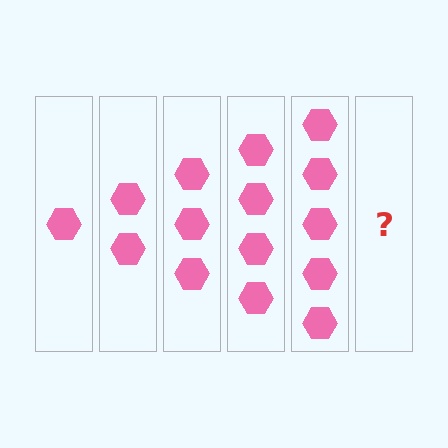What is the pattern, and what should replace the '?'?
The pattern is that each step adds one more hexagon. The '?' should be 6 hexagons.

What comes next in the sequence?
The next element should be 6 hexagons.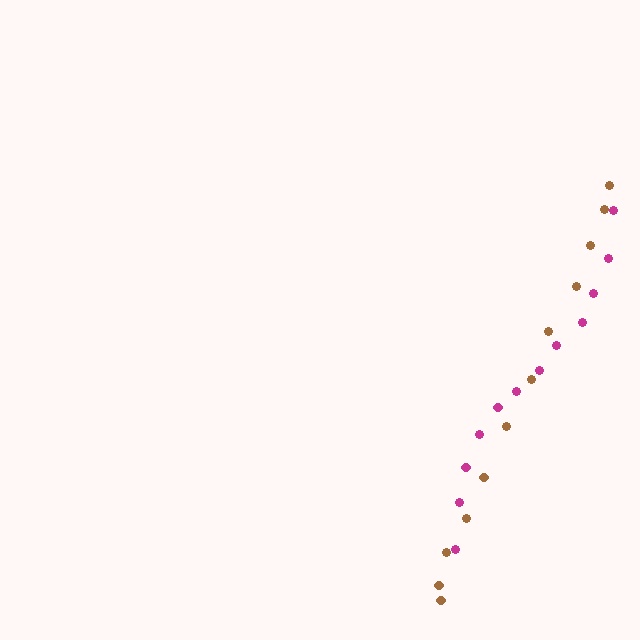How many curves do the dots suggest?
There are 2 distinct paths.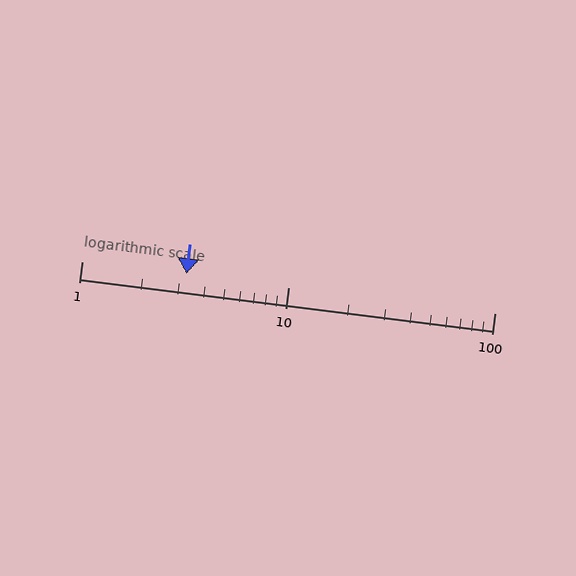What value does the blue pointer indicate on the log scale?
The pointer indicates approximately 3.2.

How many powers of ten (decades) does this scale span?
The scale spans 2 decades, from 1 to 100.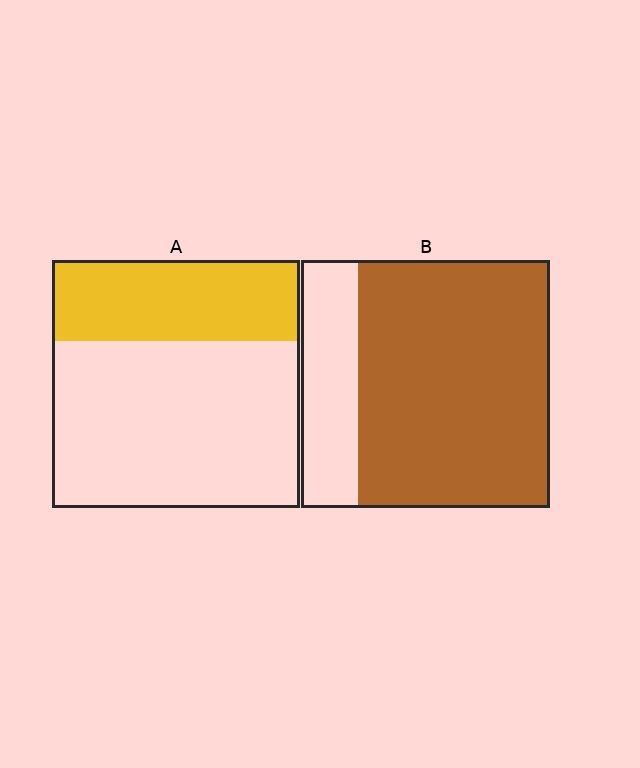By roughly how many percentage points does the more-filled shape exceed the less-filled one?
By roughly 45 percentage points (B over A).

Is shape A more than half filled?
No.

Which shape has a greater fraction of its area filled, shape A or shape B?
Shape B.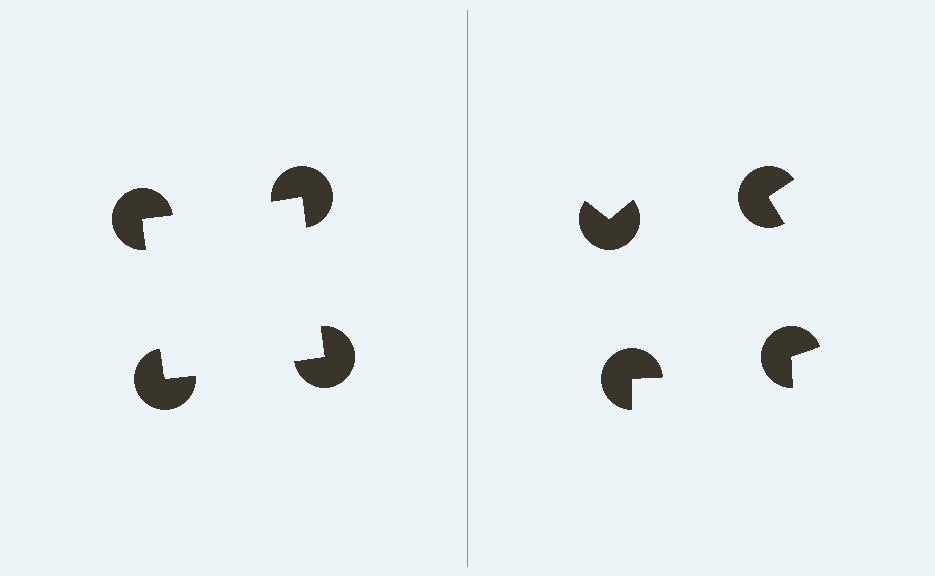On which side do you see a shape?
An illusory square appears on the left side. On the right side the wedge cuts are rotated, so no coherent shape forms.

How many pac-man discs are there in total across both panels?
8 — 4 on each side.